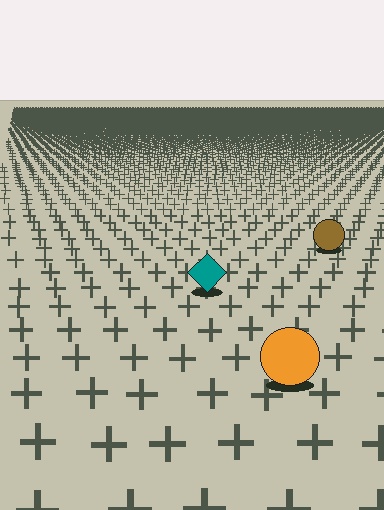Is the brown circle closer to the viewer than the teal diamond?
No. The teal diamond is closer — you can tell from the texture gradient: the ground texture is coarser near it.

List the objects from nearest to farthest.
From nearest to farthest: the orange circle, the teal diamond, the brown circle.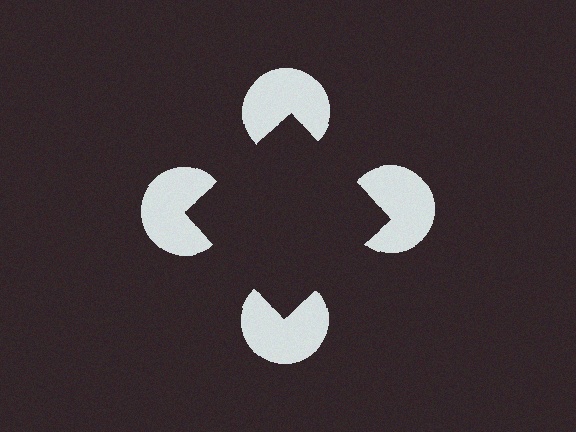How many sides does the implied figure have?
4 sides.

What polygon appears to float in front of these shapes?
An illusory square — its edges are inferred from the aligned wedge cuts in the pac-man discs, not physically drawn.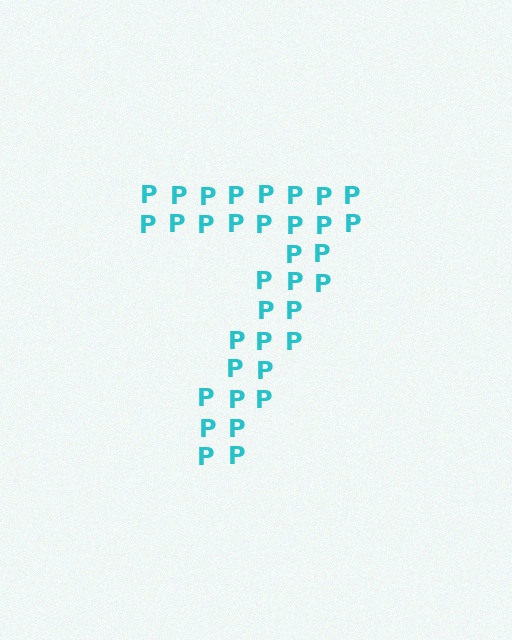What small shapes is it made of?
It is made of small letter P's.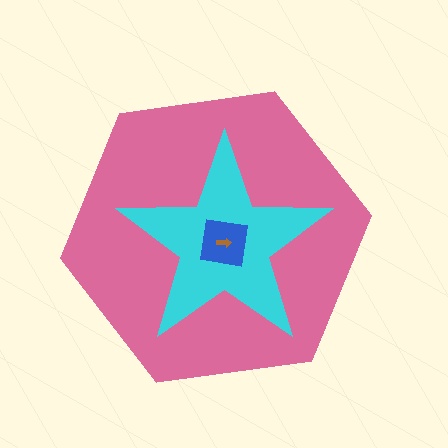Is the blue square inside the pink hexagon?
Yes.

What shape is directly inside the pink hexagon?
The cyan star.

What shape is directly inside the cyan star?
The blue square.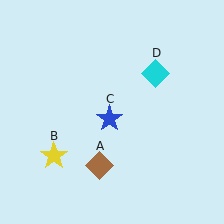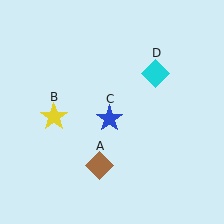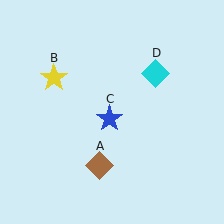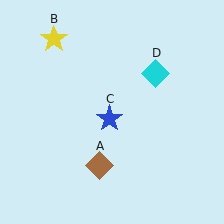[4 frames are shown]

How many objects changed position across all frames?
1 object changed position: yellow star (object B).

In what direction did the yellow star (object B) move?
The yellow star (object B) moved up.